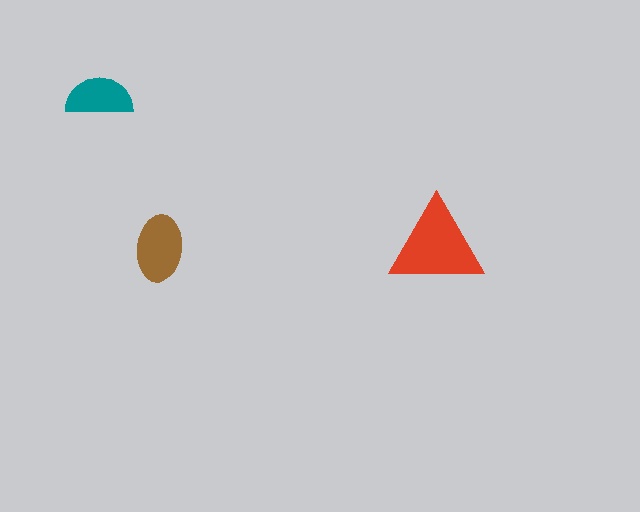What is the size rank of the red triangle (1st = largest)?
1st.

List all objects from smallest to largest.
The teal semicircle, the brown ellipse, the red triangle.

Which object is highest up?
The teal semicircle is topmost.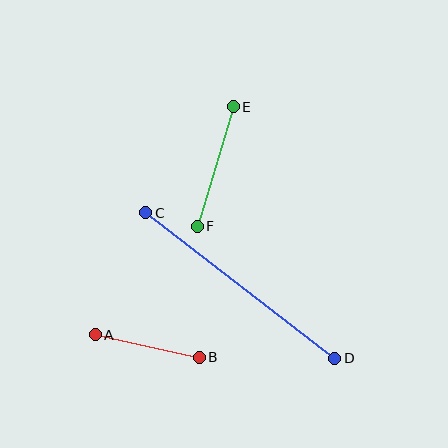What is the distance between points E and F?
The distance is approximately 125 pixels.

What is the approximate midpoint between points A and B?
The midpoint is at approximately (147, 346) pixels.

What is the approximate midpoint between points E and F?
The midpoint is at approximately (215, 167) pixels.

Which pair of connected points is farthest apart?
Points C and D are farthest apart.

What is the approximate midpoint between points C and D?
The midpoint is at approximately (240, 285) pixels.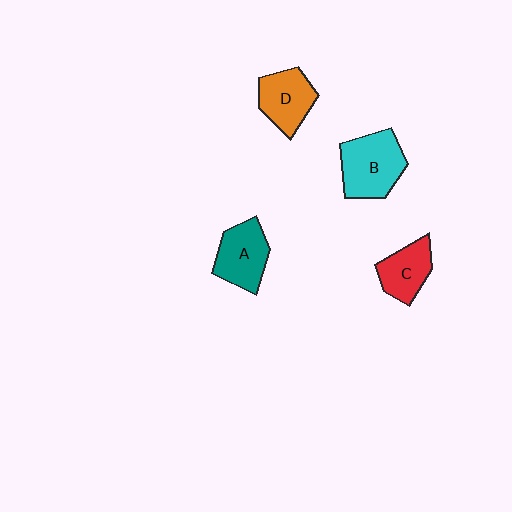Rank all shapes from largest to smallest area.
From largest to smallest: B (cyan), A (teal), D (orange), C (red).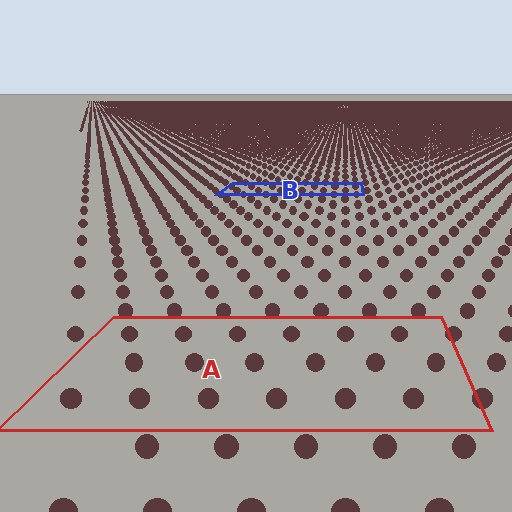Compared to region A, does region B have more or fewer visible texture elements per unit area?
Region B has more texture elements per unit area — they are packed more densely because it is farther away.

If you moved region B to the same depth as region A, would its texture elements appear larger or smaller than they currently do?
They would appear larger. At a closer depth, the same texture elements are projected at a bigger on-screen size.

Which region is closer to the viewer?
Region A is closer. The texture elements there are larger and more spread out.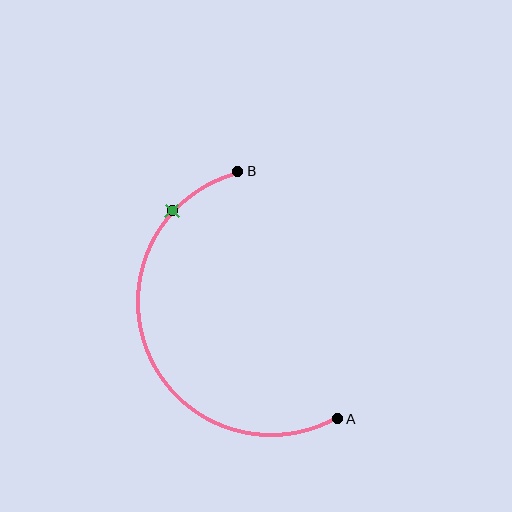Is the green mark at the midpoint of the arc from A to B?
No. The green mark lies on the arc but is closer to endpoint B. The arc midpoint would be at the point on the curve equidistant along the arc from both A and B.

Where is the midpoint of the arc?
The arc midpoint is the point on the curve farthest from the straight line joining A and B. It sits to the left of that line.